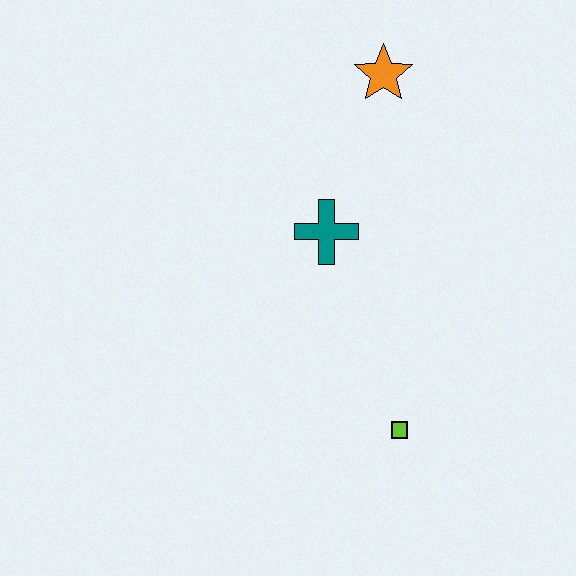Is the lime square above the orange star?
No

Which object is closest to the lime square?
The teal cross is closest to the lime square.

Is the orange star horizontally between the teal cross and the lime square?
Yes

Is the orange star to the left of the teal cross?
No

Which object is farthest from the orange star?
The lime square is farthest from the orange star.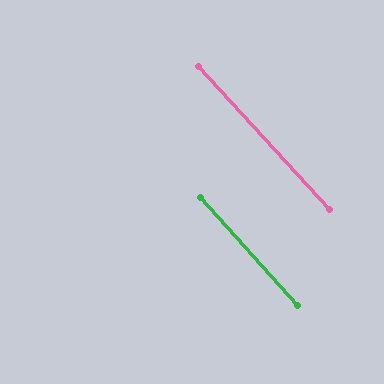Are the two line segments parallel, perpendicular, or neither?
Parallel — their directions differ by only 0.3°.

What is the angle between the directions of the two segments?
Approximately 0 degrees.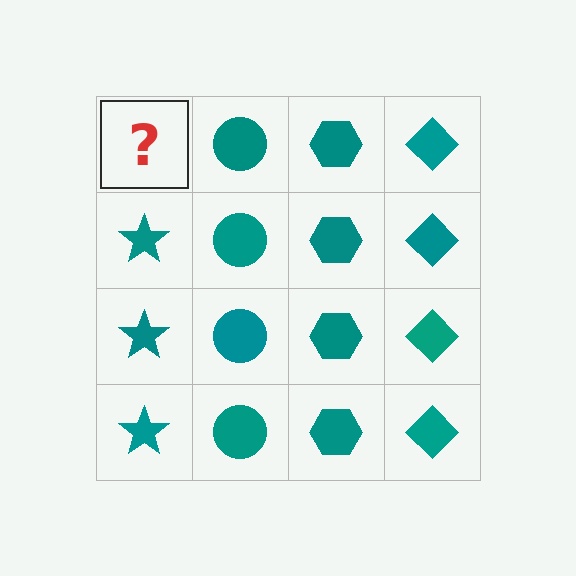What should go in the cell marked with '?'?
The missing cell should contain a teal star.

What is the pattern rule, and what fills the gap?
The rule is that each column has a consistent shape. The gap should be filled with a teal star.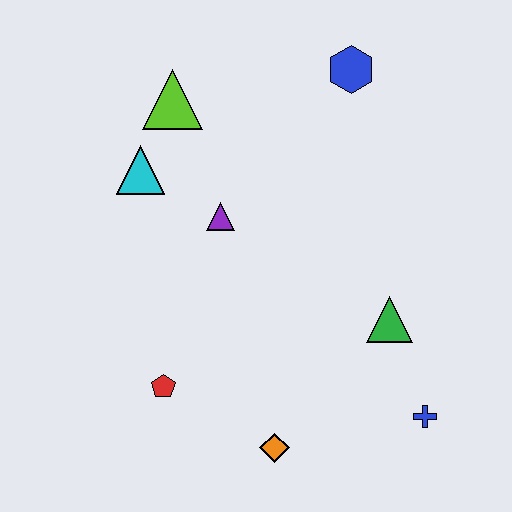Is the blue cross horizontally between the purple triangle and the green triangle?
No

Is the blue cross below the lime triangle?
Yes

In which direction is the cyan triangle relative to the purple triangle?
The cyan triangle is to the left of the purple triangle.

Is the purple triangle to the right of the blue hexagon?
No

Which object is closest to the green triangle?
The blue cross is closest to the green triangle.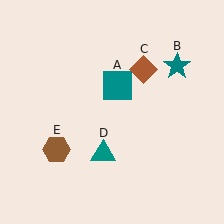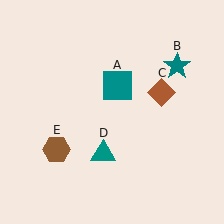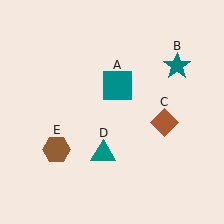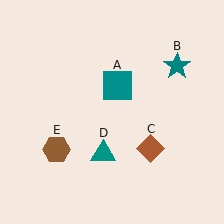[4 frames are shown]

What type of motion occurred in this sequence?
The brown diamond (object C) rotated clockwise around the center of the scene.